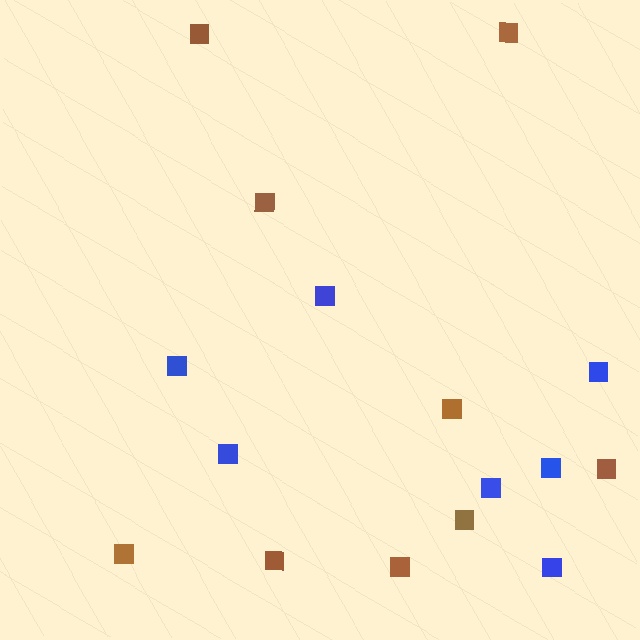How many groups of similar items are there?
There are 2 groups: one group of brown squares (9) and one group of blue squares (7).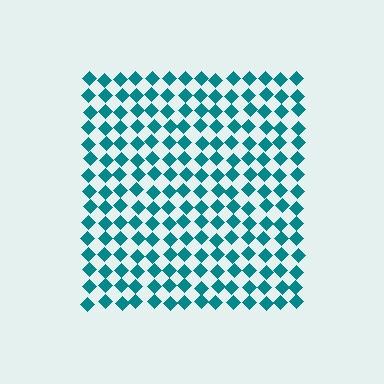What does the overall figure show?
The overall figure shows a square.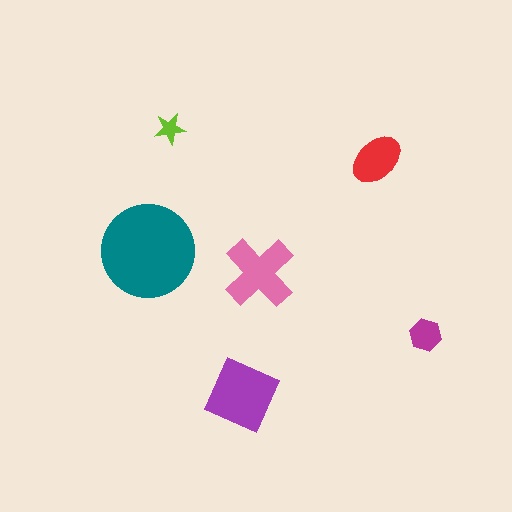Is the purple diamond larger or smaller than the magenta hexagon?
Larger.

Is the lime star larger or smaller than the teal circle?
Smaller.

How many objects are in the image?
There are 6 objects in the image.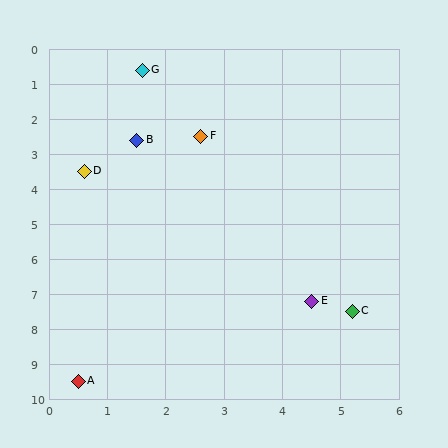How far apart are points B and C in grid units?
Points B and C are about 6.1 grid units apart.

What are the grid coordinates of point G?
Point G is at approximately (1.6, 0.6).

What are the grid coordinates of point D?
Point D is at approximately (0.6, 3.5).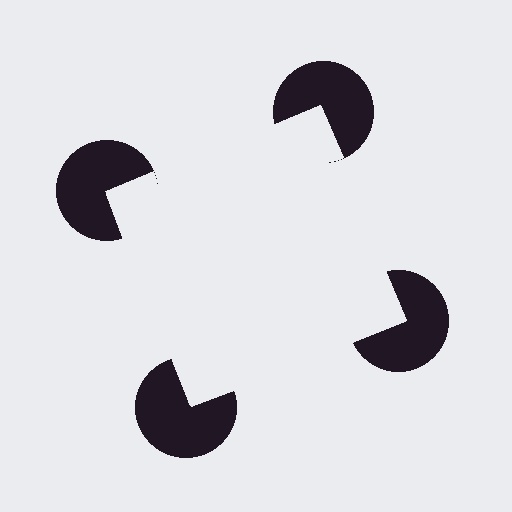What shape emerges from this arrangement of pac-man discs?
An illusory square — its edges are inferred from the aligned wedge cuts in the pac-man discs, not physically drawn.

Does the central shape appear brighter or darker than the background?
It typically appears slightly brighter than the background, even though no actual brightness change is drawn.